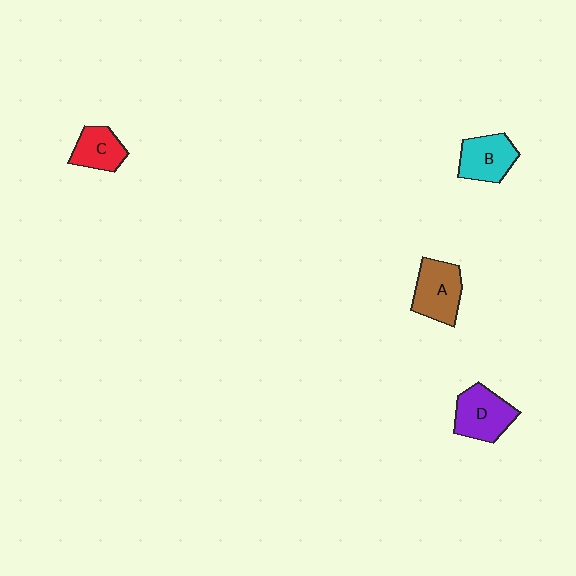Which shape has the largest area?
Shape A (brown).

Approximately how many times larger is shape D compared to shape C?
Approximately 1.4 times.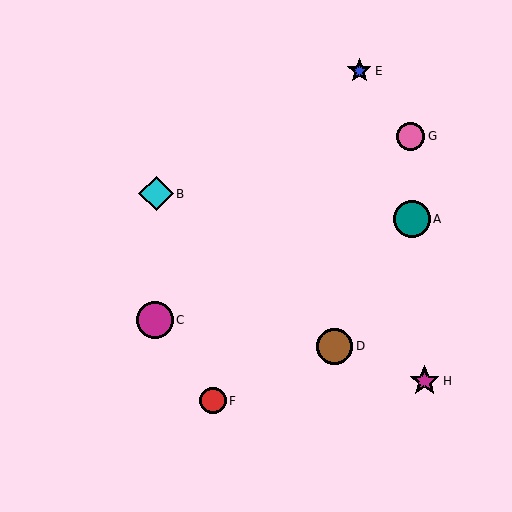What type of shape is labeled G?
Shape G is a pink circle.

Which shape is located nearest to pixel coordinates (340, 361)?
The brown circle (labeled D) at (334, 346) is nearest to that location.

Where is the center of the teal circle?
The center of the teal circle is at (412, 219).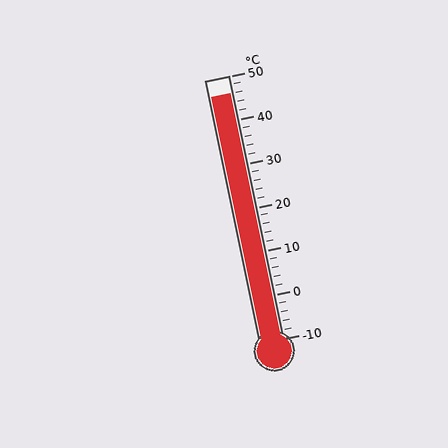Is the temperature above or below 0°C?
The temperature is above 0°C.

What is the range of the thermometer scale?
The thermometer scale ranges from -10°C to 50°C.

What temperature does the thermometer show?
The thermometer shows approximately 46°C.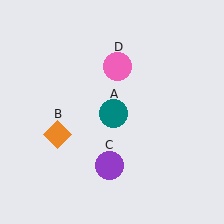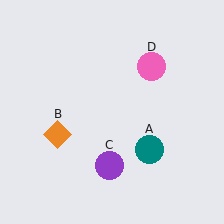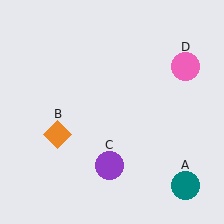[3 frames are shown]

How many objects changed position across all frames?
2 objects changed position: teal circle (object A), pink circle (object D).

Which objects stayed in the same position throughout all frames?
Orange diamond (object B) and purple circle (object C) remained stationary.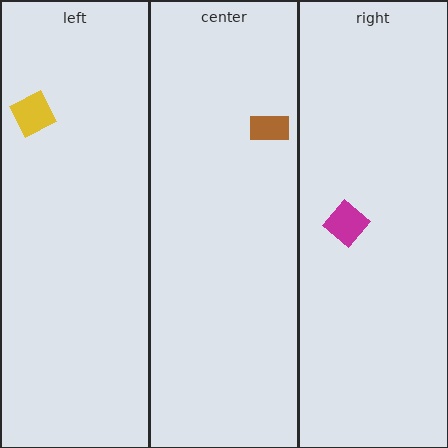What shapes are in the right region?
The magenta diamond.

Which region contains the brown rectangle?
The center region.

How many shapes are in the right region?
1.